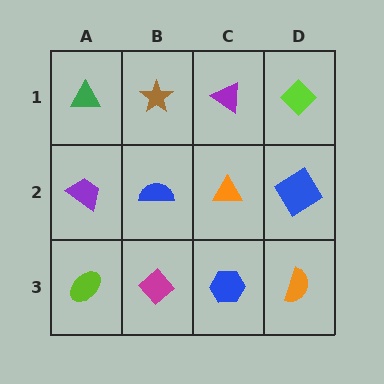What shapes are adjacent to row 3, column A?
A purple trapezoid (row 2, column A), a magenta diamond (row 3, column B).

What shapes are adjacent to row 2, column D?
A lime diamond (row 1, column D), an orange semicircle (row 3, column D), an orange triangle (row 2, column C).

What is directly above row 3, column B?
A blue semicircle.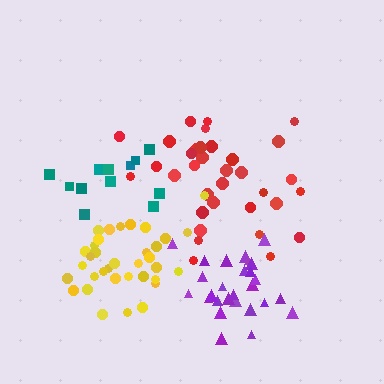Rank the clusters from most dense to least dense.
yellow, purple, red, teal.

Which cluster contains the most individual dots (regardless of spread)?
Yellow (35).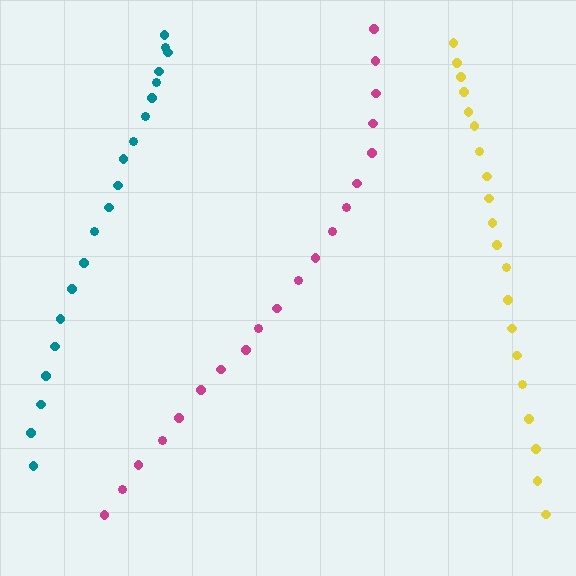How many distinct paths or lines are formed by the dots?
There are 3 distinct paths.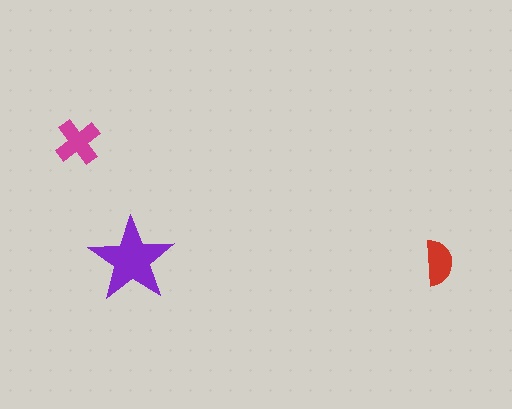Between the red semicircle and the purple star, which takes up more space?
The purple star.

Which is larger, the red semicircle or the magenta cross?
The magenta cross.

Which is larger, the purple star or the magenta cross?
The purple star.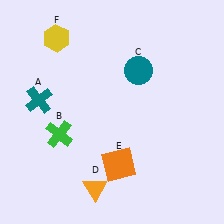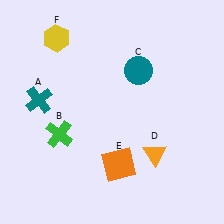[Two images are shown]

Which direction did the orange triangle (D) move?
The orange triangle (D) moved right.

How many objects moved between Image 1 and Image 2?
1 object moved between the two images.